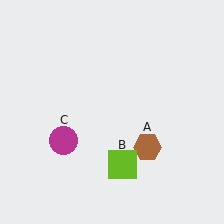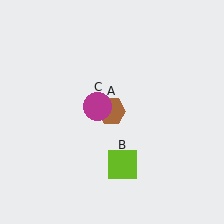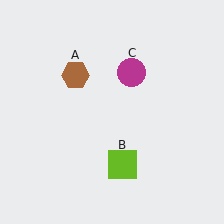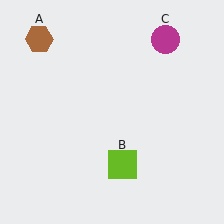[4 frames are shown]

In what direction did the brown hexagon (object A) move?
The brown hexagon (object A) moved up and to the left.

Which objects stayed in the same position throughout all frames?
Lime square (object B) remained stationary.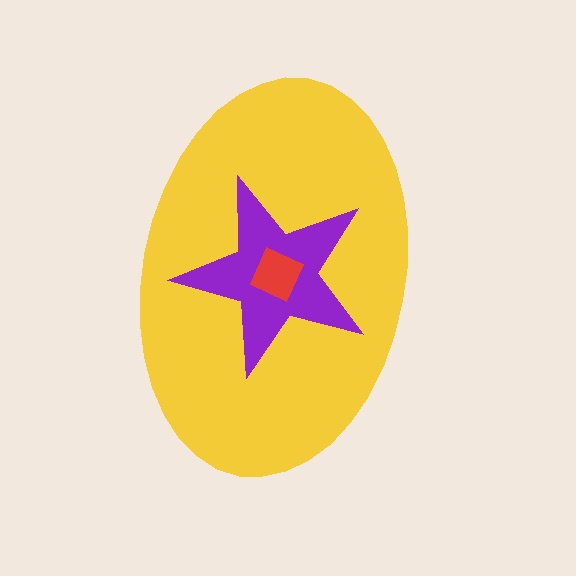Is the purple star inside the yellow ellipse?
Yes.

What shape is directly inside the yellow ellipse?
The purple star.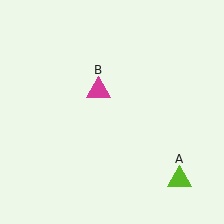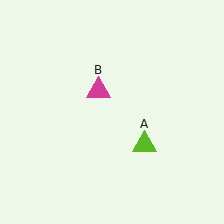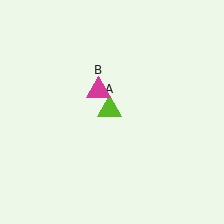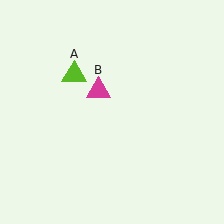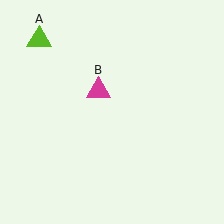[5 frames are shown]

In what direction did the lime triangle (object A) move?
The lime triangle (object A) moved up and to the left.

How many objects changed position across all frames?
1 object changed position: lime triangle (object A).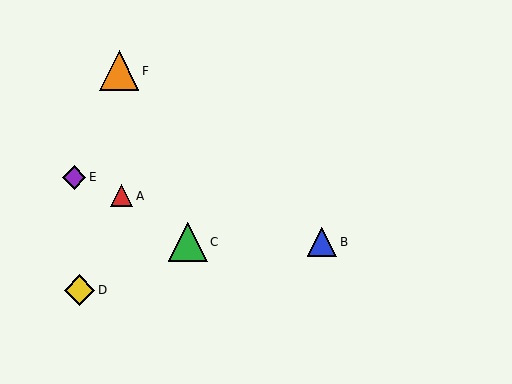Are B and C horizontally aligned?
Yes, both are at y≈242.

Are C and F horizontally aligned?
No, C is at y≈242 and F is at y≈71.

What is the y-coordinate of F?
Object F is at y≈71.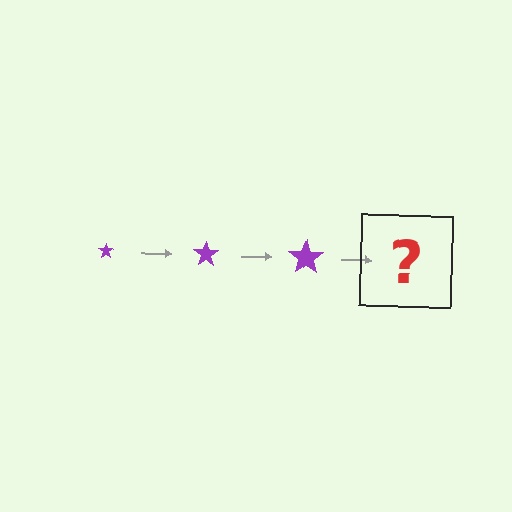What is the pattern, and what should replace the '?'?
The pattern is that the star gets progressively larger each step. The '?' should be a purple star, larger than the previous one.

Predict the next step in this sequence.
The next step is a purple star, larger than the previous one.